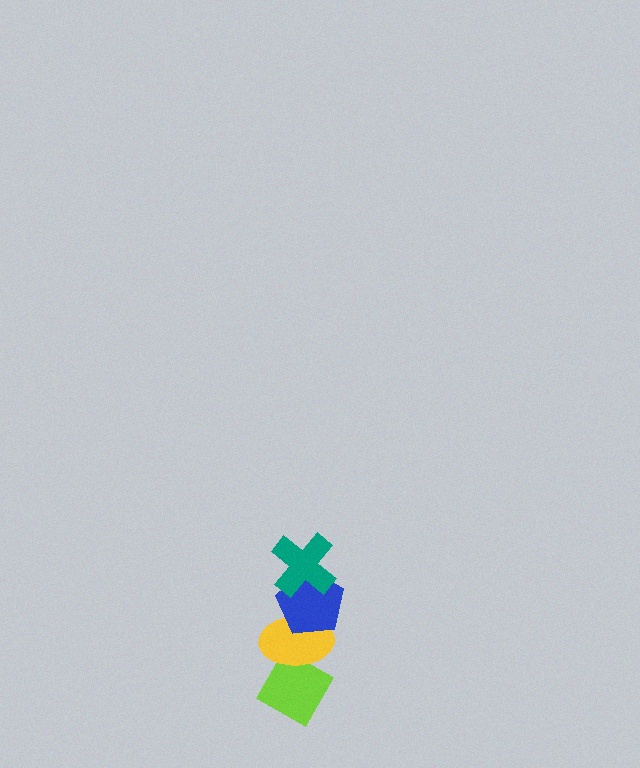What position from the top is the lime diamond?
The lime diamond is 4th from the top.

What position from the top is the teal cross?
The teal cross is 1st from the top.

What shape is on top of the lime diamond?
The yellow ellipse is on top of the lime diamond.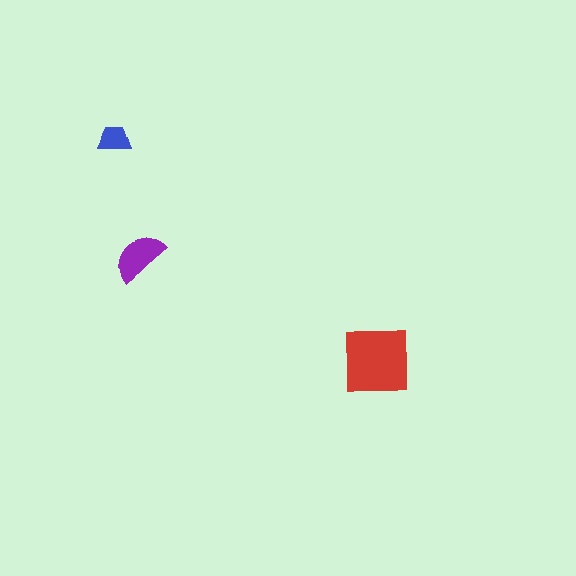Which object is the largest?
The red square.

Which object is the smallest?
The blue trapezoid.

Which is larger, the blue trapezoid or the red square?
The red square.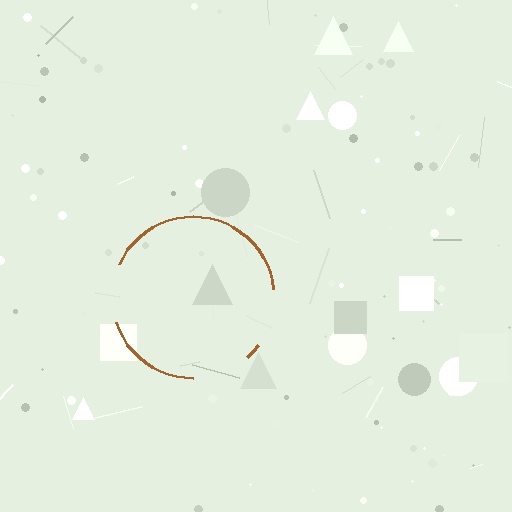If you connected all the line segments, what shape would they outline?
They would outline a circle.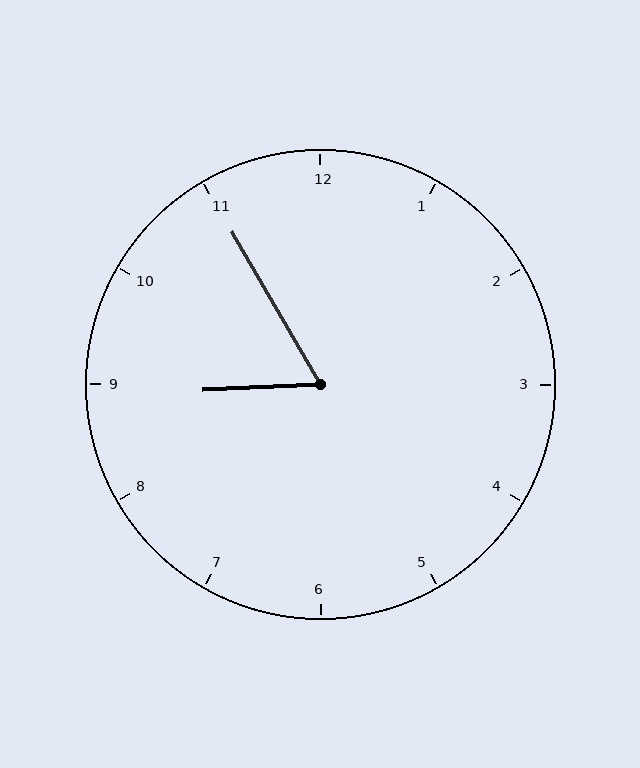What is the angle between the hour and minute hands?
Approximately 62 degrees.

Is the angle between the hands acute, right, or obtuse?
It is acute.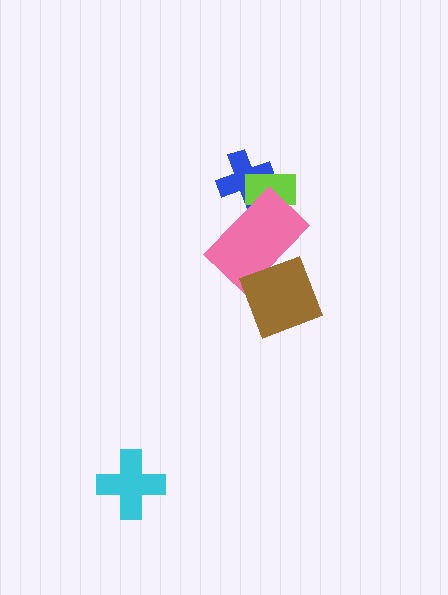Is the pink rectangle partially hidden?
Yes, it is partially covered by another shape.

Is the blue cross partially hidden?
Yes, it is partially covered by another shape.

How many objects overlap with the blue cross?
2 objects overlap with the blue cross.